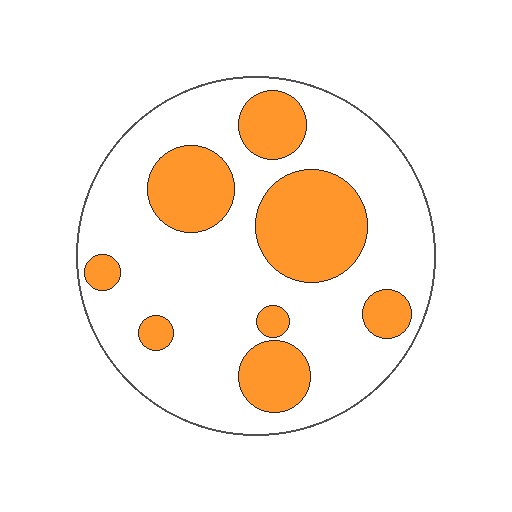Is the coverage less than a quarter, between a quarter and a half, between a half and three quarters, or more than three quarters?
Between a quarter and a half.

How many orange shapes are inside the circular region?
8.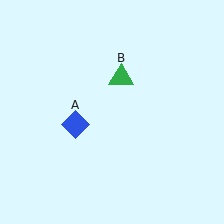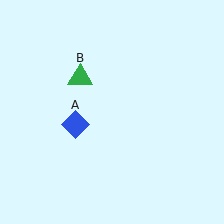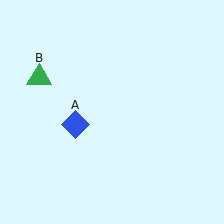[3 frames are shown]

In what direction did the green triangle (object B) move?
The green triangle (object B) moved left.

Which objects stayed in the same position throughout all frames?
Blue diamond (object A) remained stationary.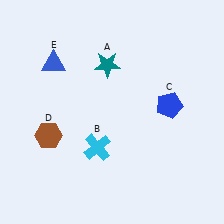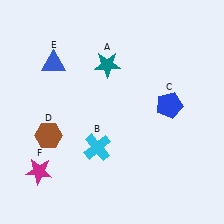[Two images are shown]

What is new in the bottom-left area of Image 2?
A magenta star (F) was added in the bottom-left area of Image 2.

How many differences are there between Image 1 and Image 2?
There is 1 difference between the two images.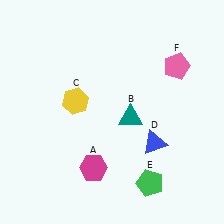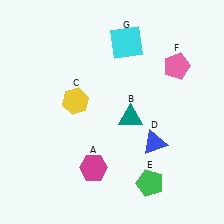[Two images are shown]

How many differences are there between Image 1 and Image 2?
There is 1 difference between the two images.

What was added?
A cyan square (G) was added in Image 2.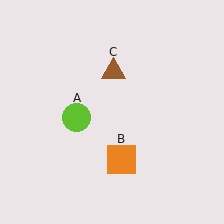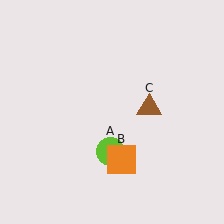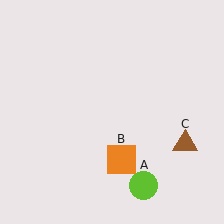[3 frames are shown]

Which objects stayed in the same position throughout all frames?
Orange square (object B) remained stationary.